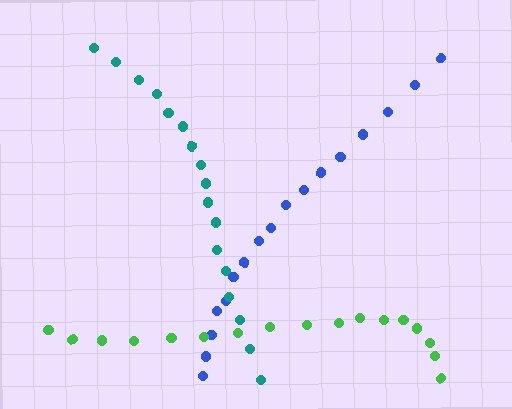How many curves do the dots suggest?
There are 3 distinct paths.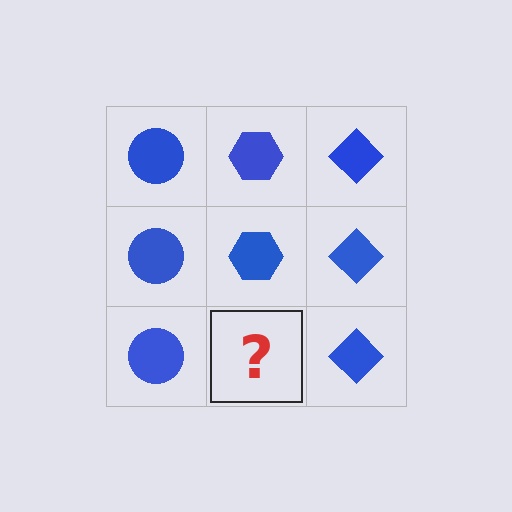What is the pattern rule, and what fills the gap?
The rule is that each column has a consistent shape. The gap should be filled with a blue hexagon.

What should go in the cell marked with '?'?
The missing cell should contain a blue hexagon.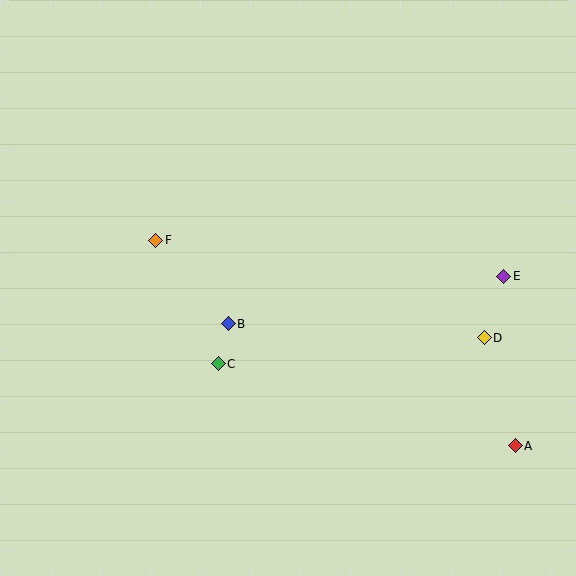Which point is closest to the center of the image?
Point B at (228, 324) is closest to the center.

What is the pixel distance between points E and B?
The distance between E and B is 279 pixels.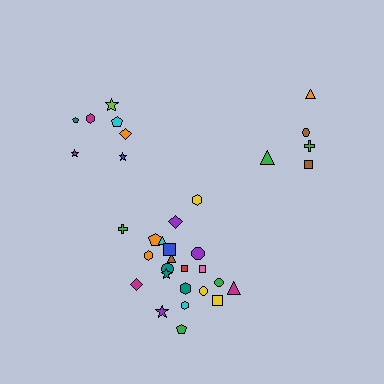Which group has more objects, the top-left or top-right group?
The top-left group.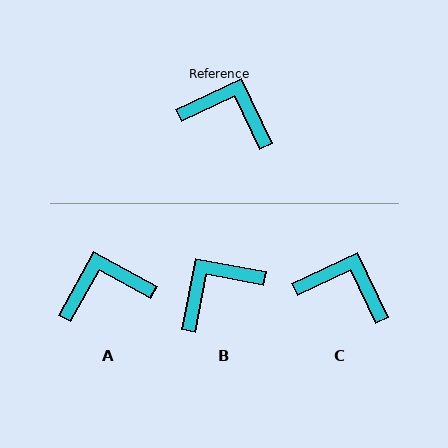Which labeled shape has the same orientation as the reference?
C.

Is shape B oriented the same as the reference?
No, it is off by about 54 degrees.